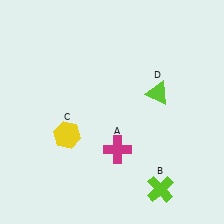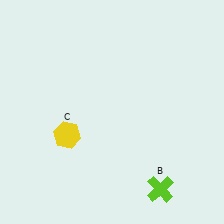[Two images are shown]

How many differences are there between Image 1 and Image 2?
There are 2 differences between the two images.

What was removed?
The lime triangle (D), the magenta cross (A) were removed in Image 2.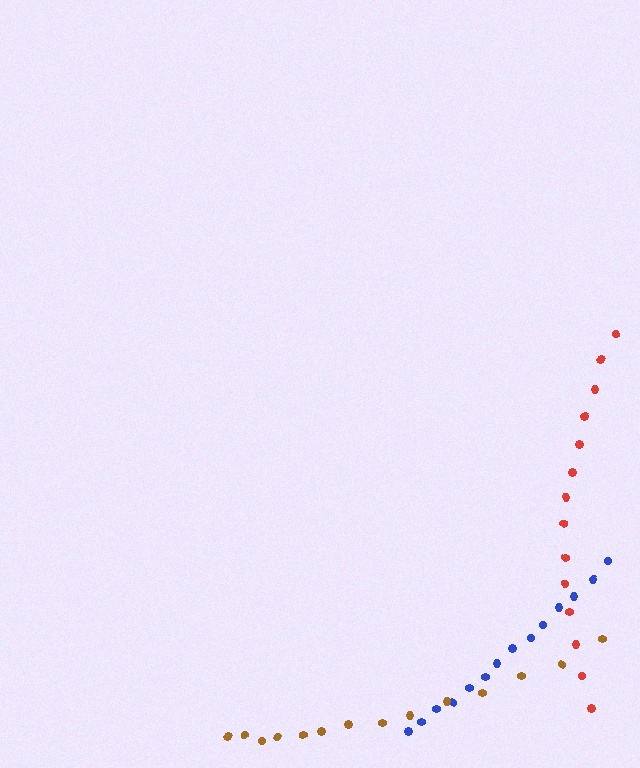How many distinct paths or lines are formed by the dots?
There are 3 distinct paths.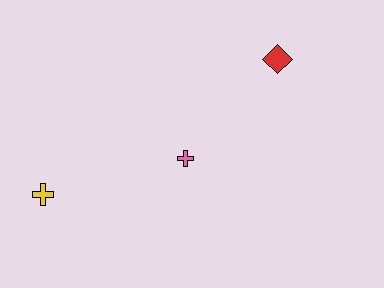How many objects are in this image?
There are 3 objects.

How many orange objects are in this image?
There are no orange objects.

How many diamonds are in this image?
There is 1 diamond.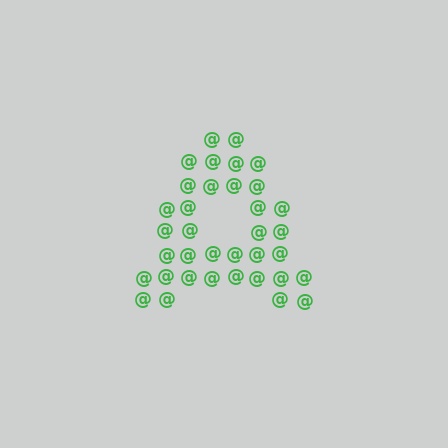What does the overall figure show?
The overall figure shows the letter A.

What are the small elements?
The small elements are at signs.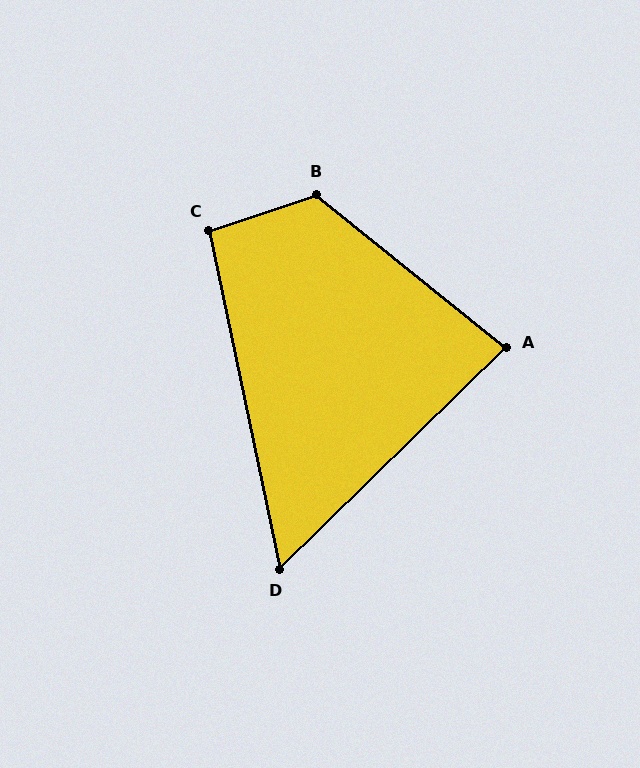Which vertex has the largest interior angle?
B, at approximately 123 degrees.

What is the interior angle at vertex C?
Approximately 97 degrees (obtuse).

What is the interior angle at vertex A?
Approximately 83 degrees (acute).